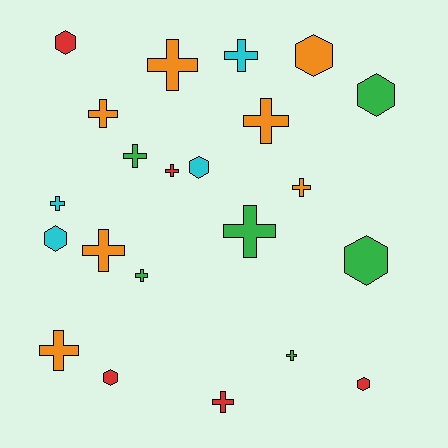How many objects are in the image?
There are 22 objects.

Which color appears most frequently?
Orange, with 7 objects.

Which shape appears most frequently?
Cross, with 14 objects.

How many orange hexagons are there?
There is 1 orange hexagon.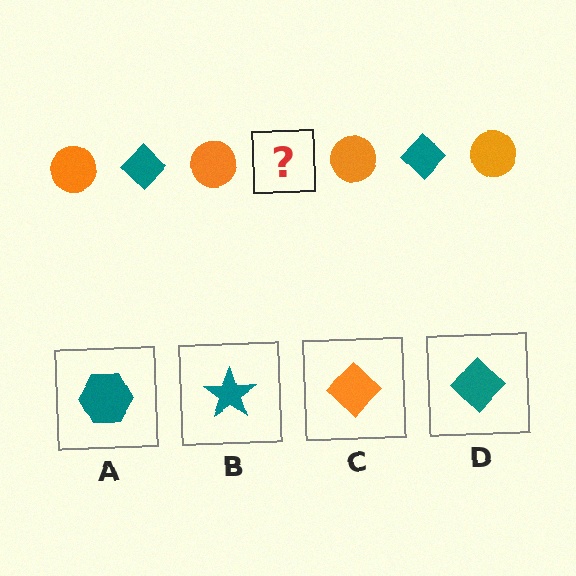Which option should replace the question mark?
Option D.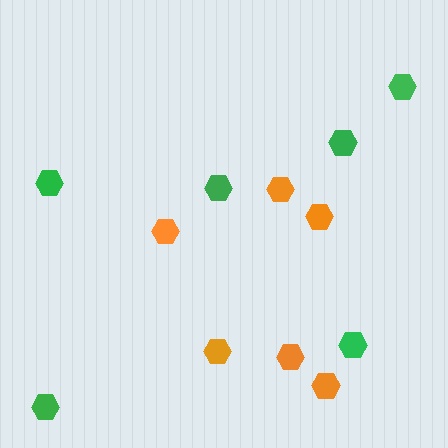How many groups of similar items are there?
There are 2 groups: one group of orange hexagons (6) and one group of green hexagons (6).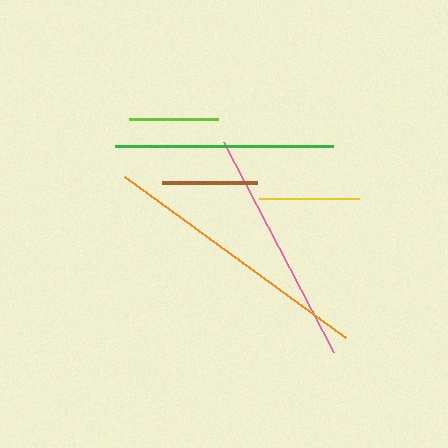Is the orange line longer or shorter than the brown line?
The orange line is longer than the brown line.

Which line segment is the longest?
The orange line is the longest at approximately 273 pixels.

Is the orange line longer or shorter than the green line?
The orange line is longer than the green line.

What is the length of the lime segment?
The lime segment is approximately 89 pixels long.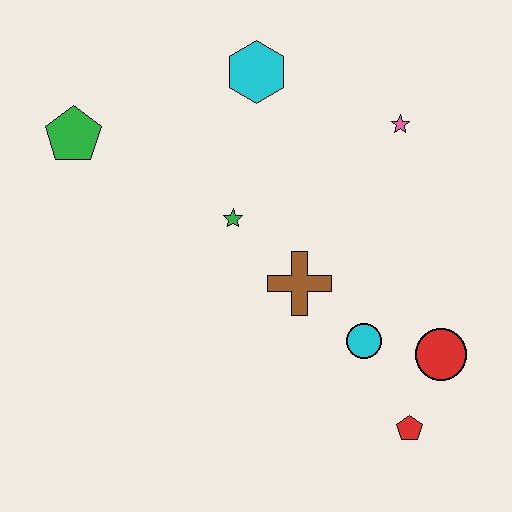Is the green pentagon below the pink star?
Yes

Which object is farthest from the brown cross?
The green pentagon is farthest from the brown cross.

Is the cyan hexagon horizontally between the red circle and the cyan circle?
No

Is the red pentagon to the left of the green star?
No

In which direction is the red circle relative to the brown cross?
The red circle is to the right of the brown cross.